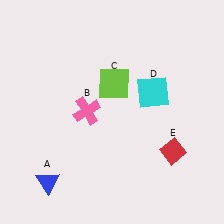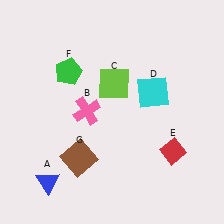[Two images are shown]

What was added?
A green pentagon (F), a brown square (G) were added in Image 2.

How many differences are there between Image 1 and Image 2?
There are 2 differences between the two images.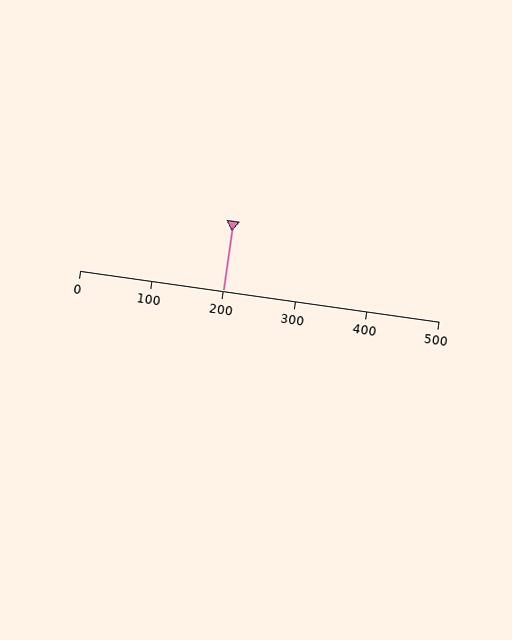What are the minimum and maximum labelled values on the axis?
The axis runs from 0 to 500.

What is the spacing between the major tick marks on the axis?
The major ticks are spaced 100 apart.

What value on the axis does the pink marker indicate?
The marker indicates approximately 200.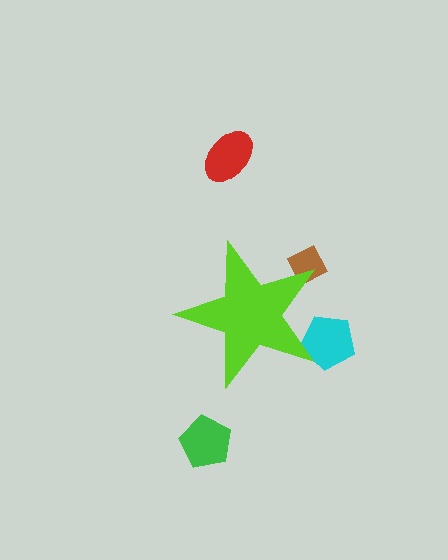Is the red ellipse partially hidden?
No, the red ellipse is fully visible.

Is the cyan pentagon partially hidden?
Yes, the cyan pentagon is partially hidden behind the lime star.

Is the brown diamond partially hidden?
Yes, the brown diamond is partially hidden behind the lime star.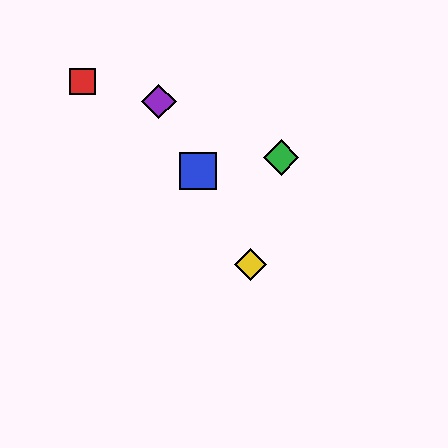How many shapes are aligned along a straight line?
3 shapes (the blue square, the yellow diamond, the purple diamond) are aligned along a straight line.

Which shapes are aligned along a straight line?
The blue square, the yellow diamond, the purple diamond are aligned along a straight line.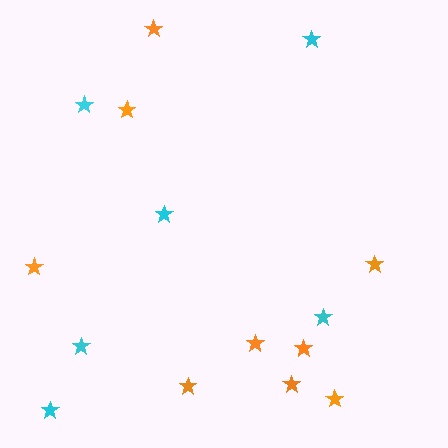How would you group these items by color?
There are 2 groups: one group of orange stars (9) and one group of cyan stars (6).